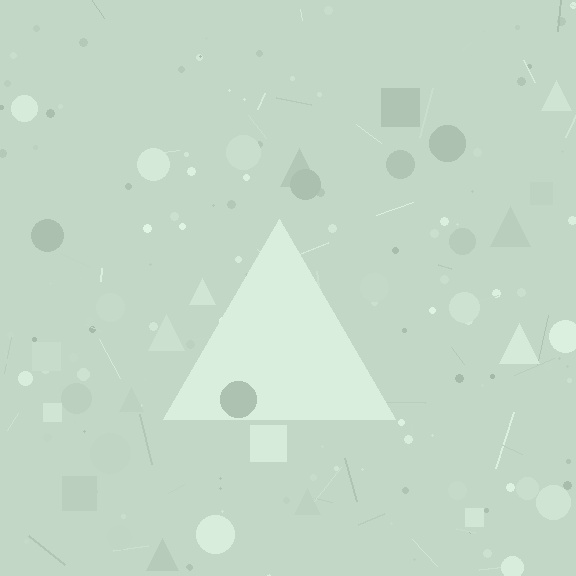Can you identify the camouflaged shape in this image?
The camouflaged shape is a triangle.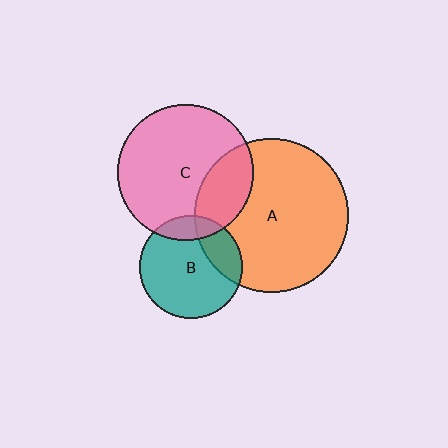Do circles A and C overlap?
Yes.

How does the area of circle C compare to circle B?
Approximately 1.7 times.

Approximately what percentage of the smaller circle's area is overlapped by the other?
Approximately 25%.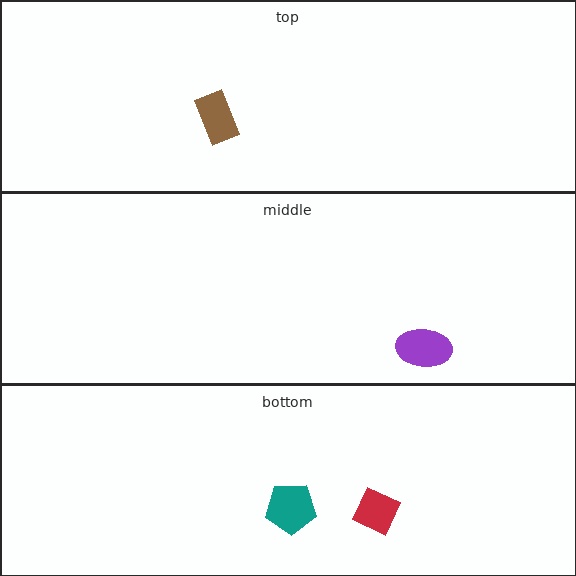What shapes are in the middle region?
The purple ellipse.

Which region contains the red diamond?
The bottom region.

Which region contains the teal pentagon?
The bottom region.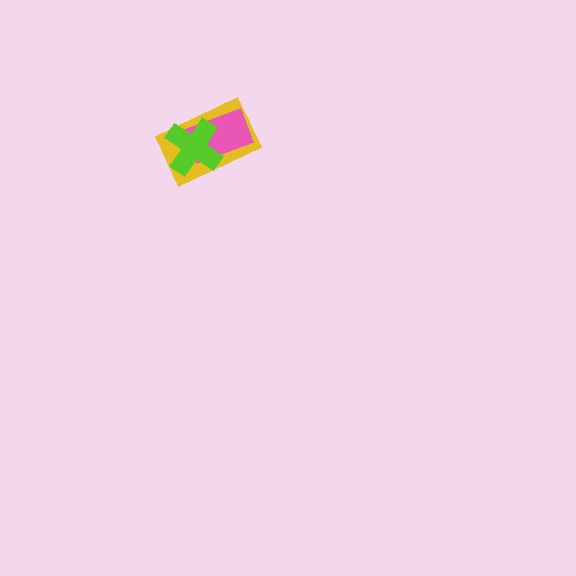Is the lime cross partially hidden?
No, no other shape covers it.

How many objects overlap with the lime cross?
2 objects overlap with the lime cross.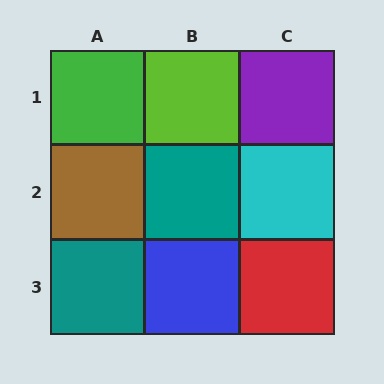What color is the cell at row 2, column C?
Cyan.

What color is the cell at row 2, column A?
Brown.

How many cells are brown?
1 cell is brown.